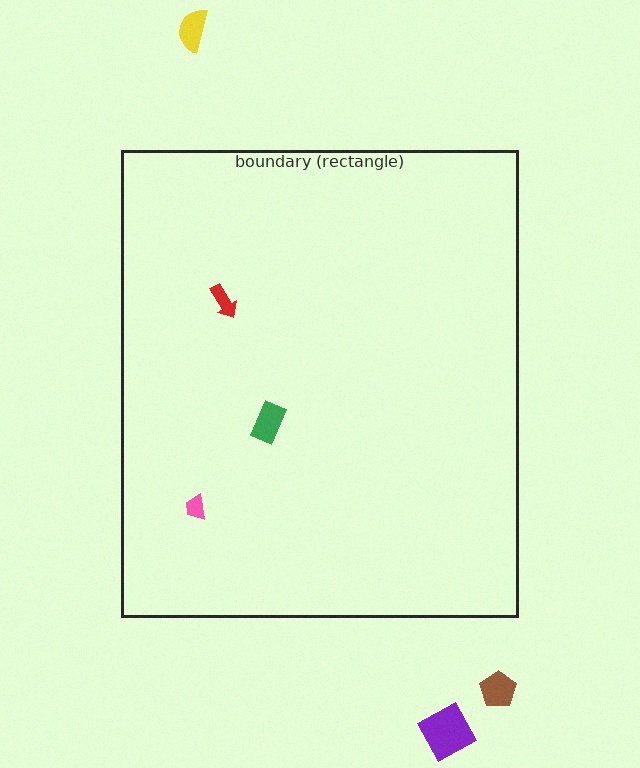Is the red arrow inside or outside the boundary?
Inside.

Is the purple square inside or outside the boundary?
Outside.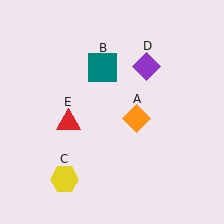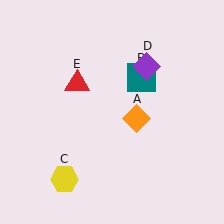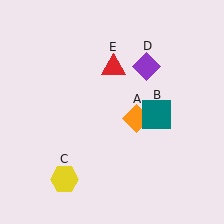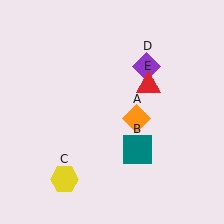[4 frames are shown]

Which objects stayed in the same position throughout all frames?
Orange diamond (object A) and yellow hexagon (object C) and purple diamond (object D) remained stationary.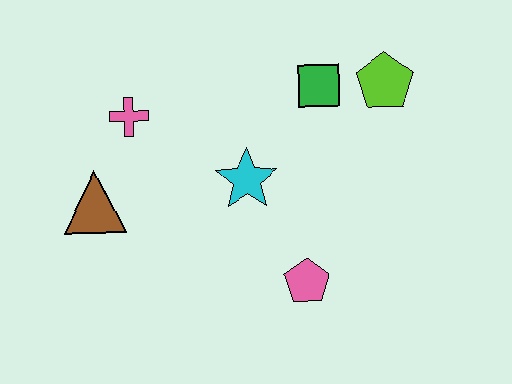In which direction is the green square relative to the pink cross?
The green square is to the right of the pink cross.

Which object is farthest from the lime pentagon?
The brown triangle is farthest from the lime pentagon.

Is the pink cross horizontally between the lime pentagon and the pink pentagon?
No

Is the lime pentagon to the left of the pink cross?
No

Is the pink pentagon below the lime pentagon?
Yes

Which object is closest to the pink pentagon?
The cyan star is closest to the pink pentagon.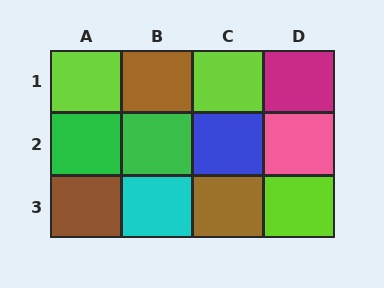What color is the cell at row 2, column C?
Blue.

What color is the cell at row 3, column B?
Cyan.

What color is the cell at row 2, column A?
Green.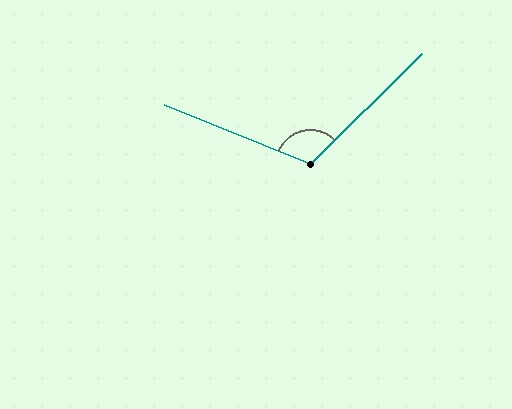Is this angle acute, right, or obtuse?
It is obtuse.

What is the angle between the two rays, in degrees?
Approximately 113 degrees.